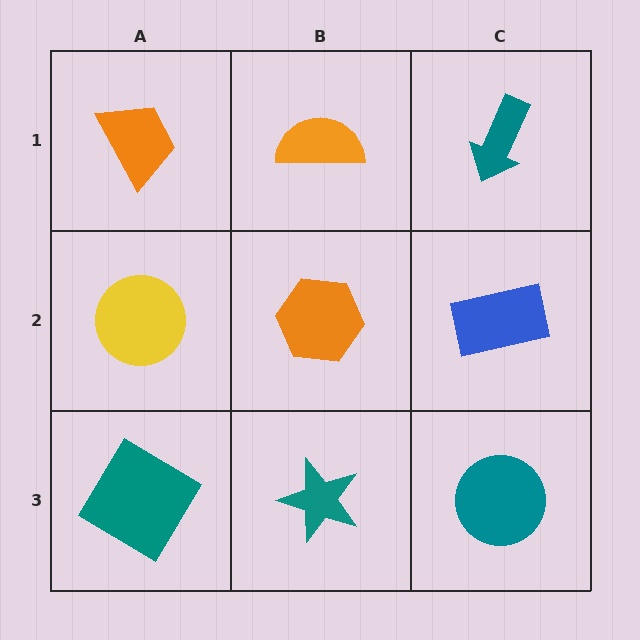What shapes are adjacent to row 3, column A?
A yellow circle (row 2, column A), a teal star (row 3, column B).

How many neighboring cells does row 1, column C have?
2.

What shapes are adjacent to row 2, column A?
An orange trapezoid (row 1, column A), a teal diamond (row 3, column A), an orange hexagon (row 2, column B).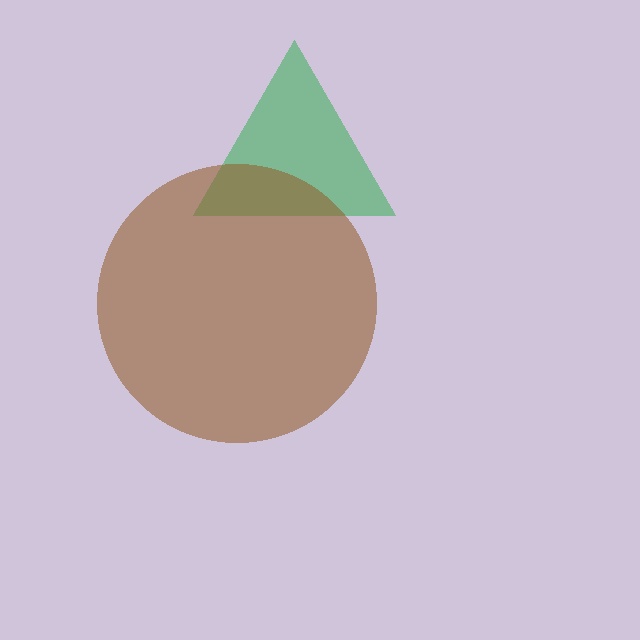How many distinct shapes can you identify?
There are 2 distinct shapes: a green triangle, a brown circle.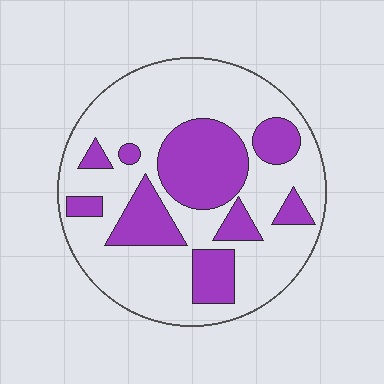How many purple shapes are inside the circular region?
9.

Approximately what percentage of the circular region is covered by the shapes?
Approximately 30%.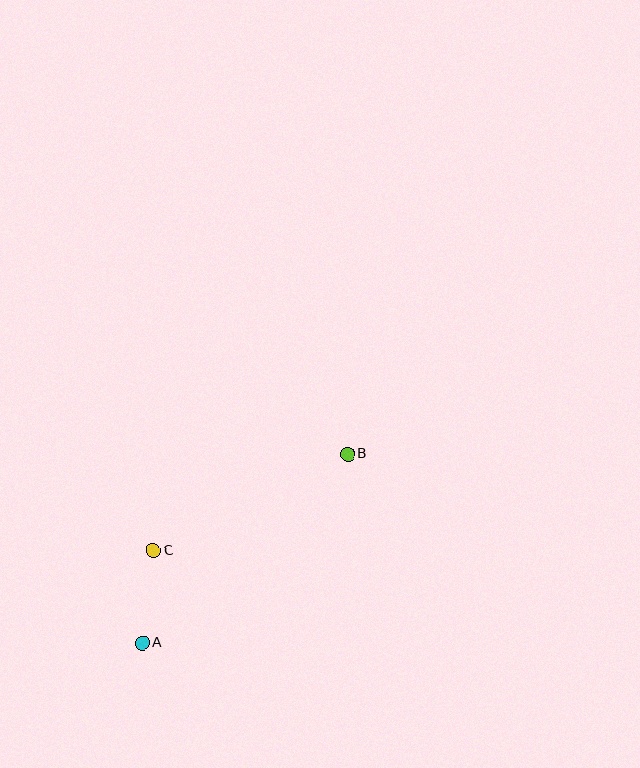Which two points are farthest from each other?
Points A and B are farthest from each other.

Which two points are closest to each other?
Points A and C are closest to each other.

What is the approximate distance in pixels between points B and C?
The distance between B and C is approximately 217 pixels.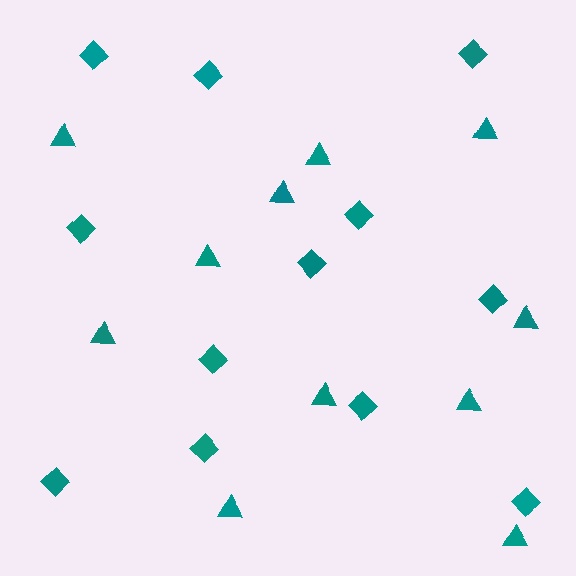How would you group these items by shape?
There are 2 groups: one group of triangles (11) and one group of diamonds (12).